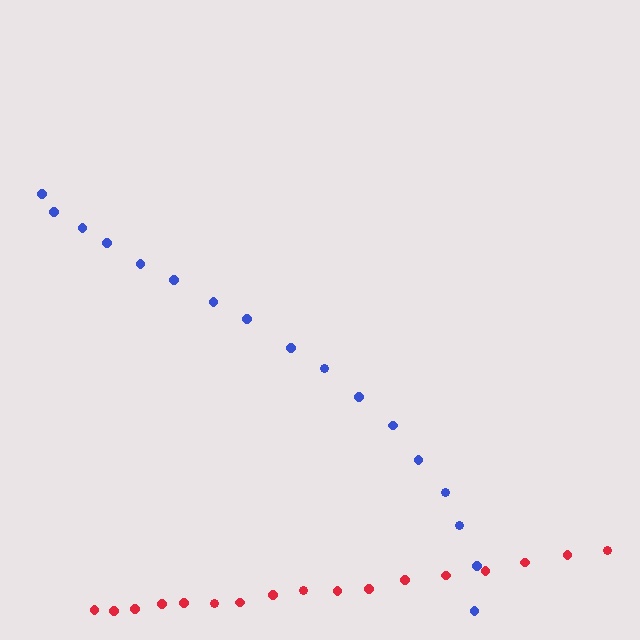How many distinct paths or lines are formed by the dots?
There are 2 distinct paths.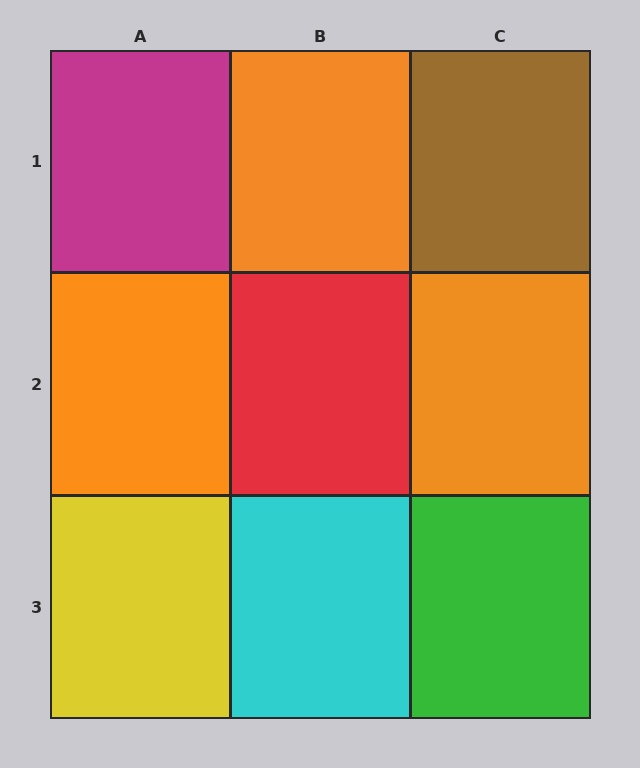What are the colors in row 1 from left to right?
Magenta, orange, brown.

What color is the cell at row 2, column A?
Orange.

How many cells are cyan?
1 cell is cyan.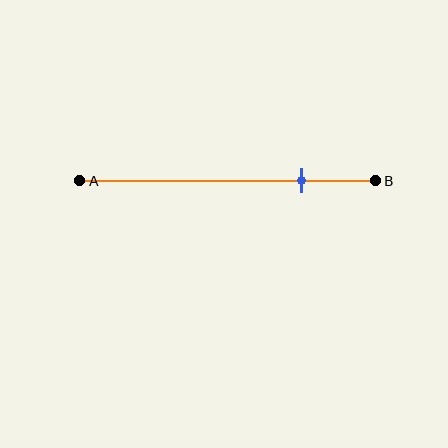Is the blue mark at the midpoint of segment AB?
No, the mark is at about 75% from A, not at the 50% midpoint.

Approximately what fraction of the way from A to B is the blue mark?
The blue mark is approximately 75% of the way from A to B.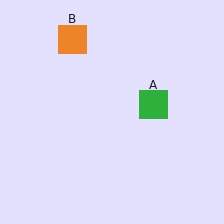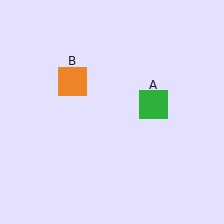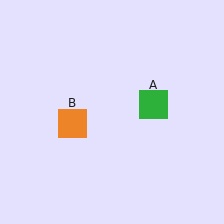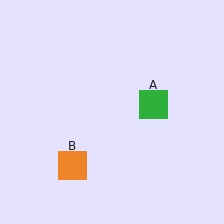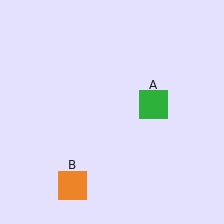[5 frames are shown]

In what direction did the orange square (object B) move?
The orange square (object B) moved down.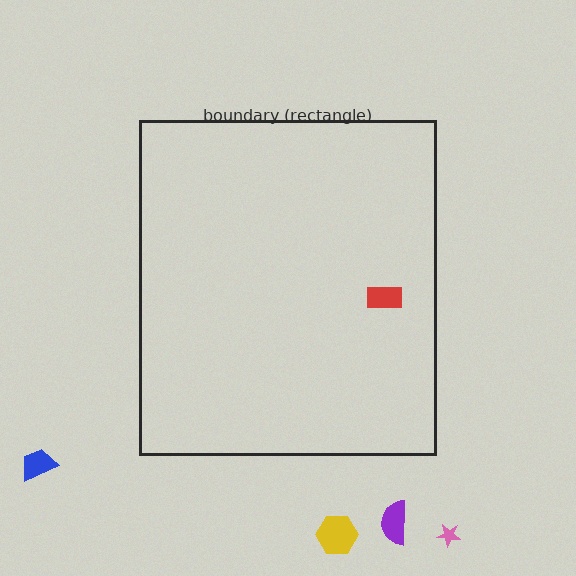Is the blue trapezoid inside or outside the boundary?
Outside.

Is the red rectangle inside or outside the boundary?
Inside.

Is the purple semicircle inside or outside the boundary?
Outside.